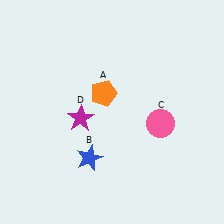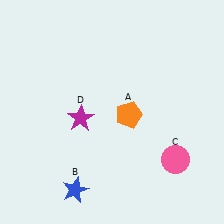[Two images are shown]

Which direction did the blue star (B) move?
The blue star (B) moved down.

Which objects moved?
The objects that moved are: the orange pentagon (A), the blue star (B), the pink circle (C).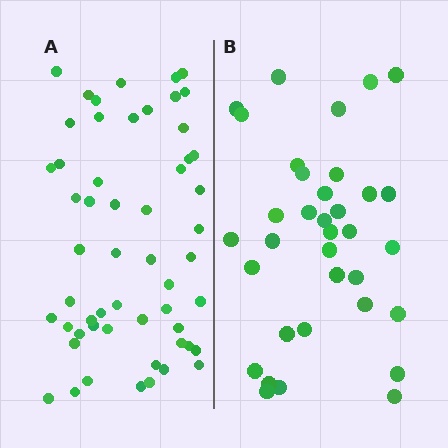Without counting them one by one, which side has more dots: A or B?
Region A (the left region) has more dots.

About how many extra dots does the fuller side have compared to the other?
Region A has approximately 20 more dots than region B.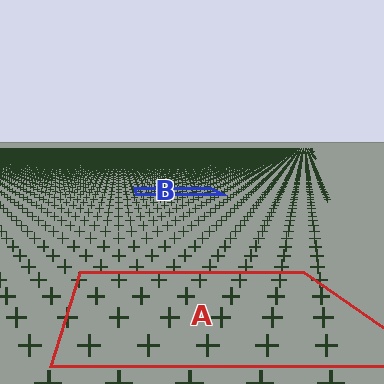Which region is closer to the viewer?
Region A is closer. The texture elements there are larger and more spread out.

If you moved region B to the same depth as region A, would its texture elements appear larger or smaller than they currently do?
They would appear larger. At a closer depth, the same texture elements are projected at a bigger on-screen size.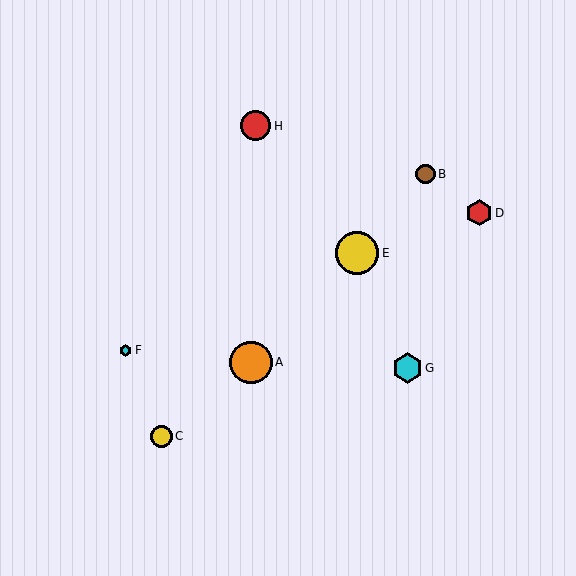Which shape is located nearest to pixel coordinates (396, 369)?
The cyan hexagon (labeled G) at (407, 368) is nearest to that location.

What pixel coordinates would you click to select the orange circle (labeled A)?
Click at (251, 362) to select the orange circle A.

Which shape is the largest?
The yellow circle (labeled E) is the largest.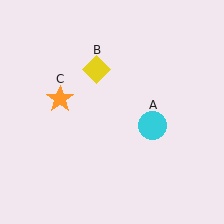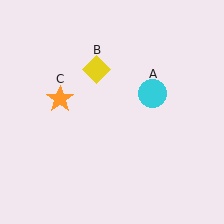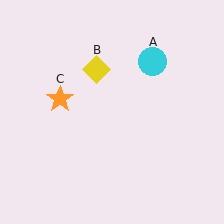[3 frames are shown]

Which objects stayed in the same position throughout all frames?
Yellow diamond (object B) and orange star (object C) remained stationary.